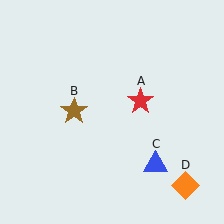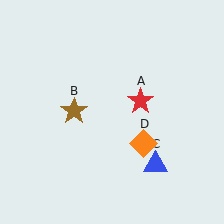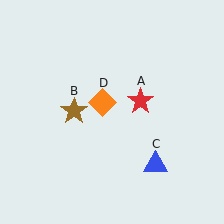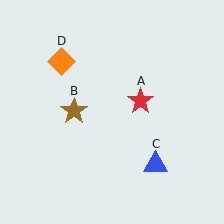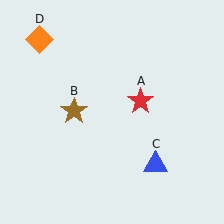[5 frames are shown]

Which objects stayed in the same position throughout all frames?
Red star (object A) and brown star (object B) and blue triangle (object C) remained stationary.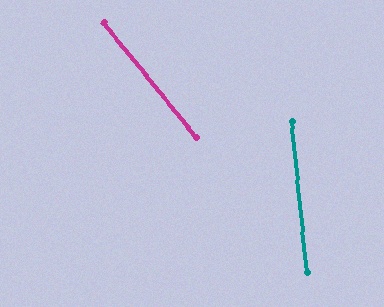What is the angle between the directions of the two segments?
Approximately 33 degrees.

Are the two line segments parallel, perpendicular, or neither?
Neither parallel nor perpendicular — they differ by about 33°.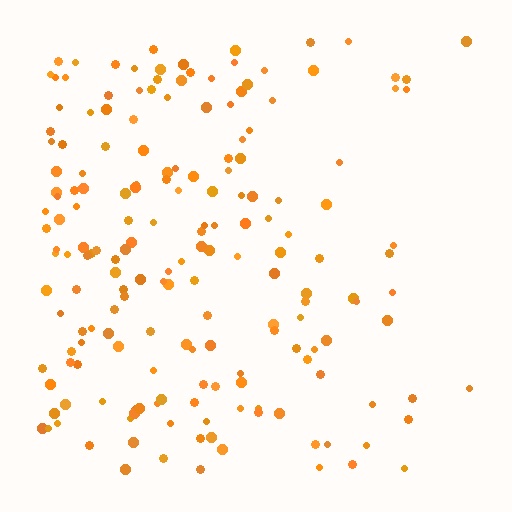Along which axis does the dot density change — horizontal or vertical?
Horizontal.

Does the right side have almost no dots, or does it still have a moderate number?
Still a moderate number, just noticeably fewer than the left.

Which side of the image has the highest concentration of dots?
The left.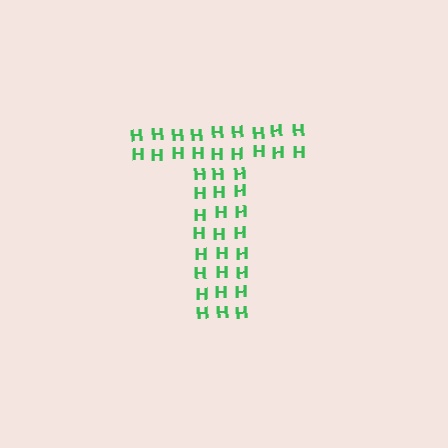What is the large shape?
The large shape is the letter T.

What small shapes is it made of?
It is made of small letter H's.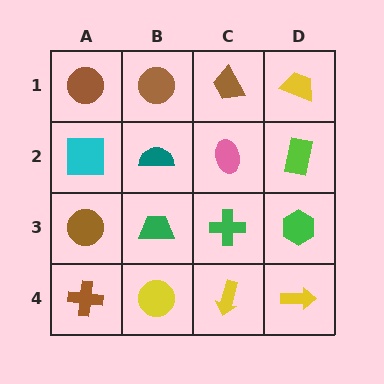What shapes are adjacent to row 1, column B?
A teal semicircle (row 2, column B), a brown circle (row 1, column A), a brown trapezoid (row 1, column C).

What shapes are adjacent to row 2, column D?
A yellow trapezoid (row 1, column D), a green hexagon (row 3, column D), a pink ellipse (row 2, column C).